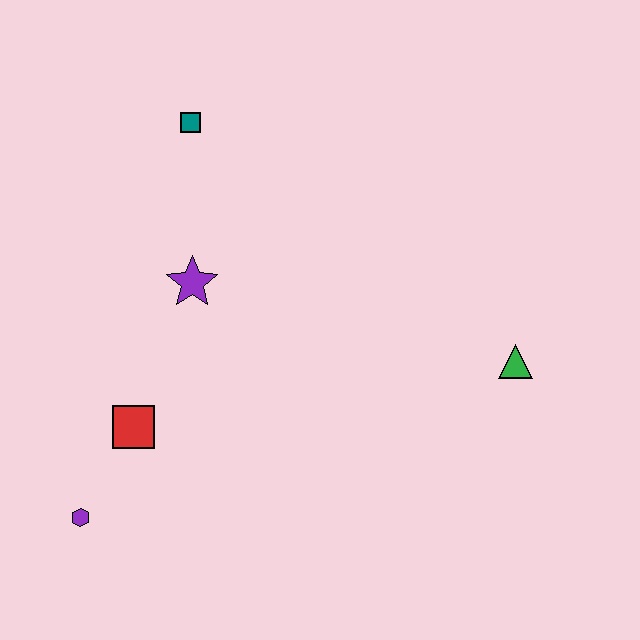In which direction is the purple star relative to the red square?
The purple star is above the red square.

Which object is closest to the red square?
The purple hexagon is closest to the red square.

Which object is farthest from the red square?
The green triangle is farthest from the red square.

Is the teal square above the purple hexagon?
Yes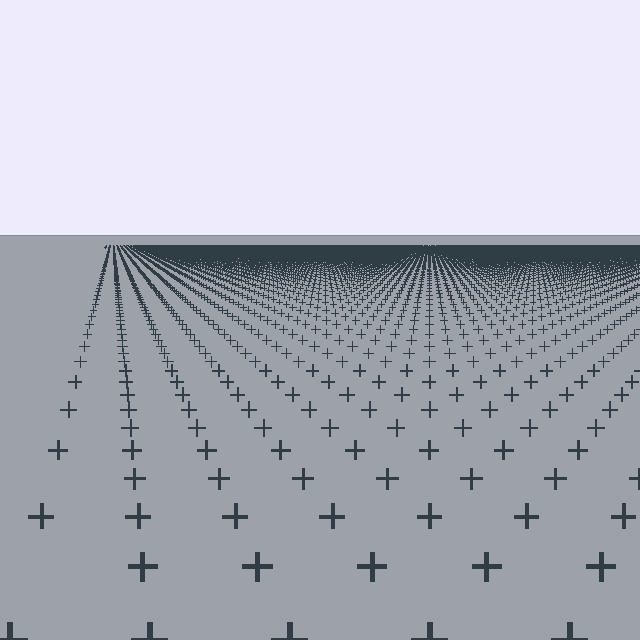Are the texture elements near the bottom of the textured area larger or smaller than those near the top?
Larger. Near the bottom, elements are closer to the viewer and appear at a bigger on-screen size.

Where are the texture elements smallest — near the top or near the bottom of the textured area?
Near the top.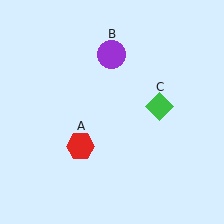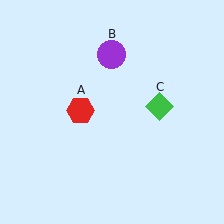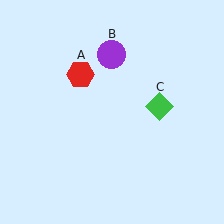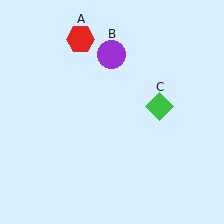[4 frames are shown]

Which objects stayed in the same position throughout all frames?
Purple circle (object B) and green diamond (object C) remained stationary.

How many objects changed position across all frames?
1 object changed position: red hexagon (object A).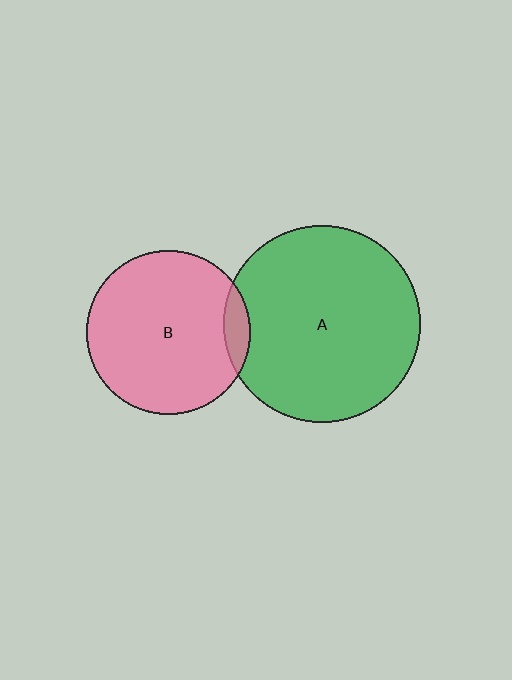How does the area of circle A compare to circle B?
Approximately 1.4 times.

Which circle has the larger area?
Circle A (green).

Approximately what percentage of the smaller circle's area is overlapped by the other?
Approximately 10%.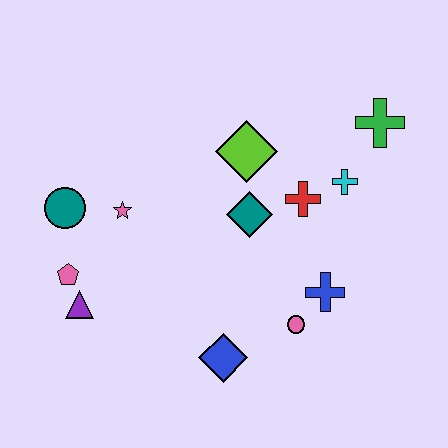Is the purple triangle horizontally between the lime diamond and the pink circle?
No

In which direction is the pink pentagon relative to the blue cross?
The pink pentagon is to the left of the blue cross.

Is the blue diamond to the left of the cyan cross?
Yes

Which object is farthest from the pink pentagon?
The green cross is farthest from the pink pentagon.